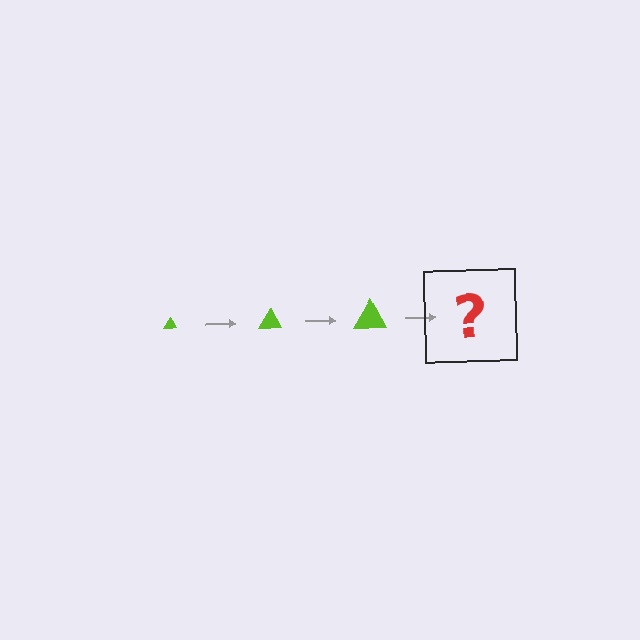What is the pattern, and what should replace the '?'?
The pattern is that the triangle gets progressively larger each step. The '?' should be a lime triangle, larger than the previous one.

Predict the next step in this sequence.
The next step is a lime triangle, larger than the previous one.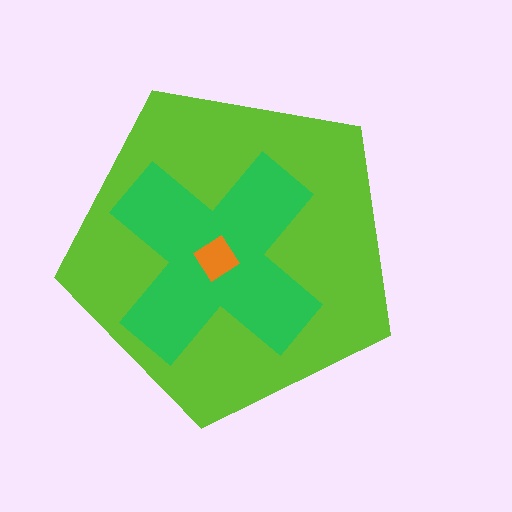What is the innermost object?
The orange diamond.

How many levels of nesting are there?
3.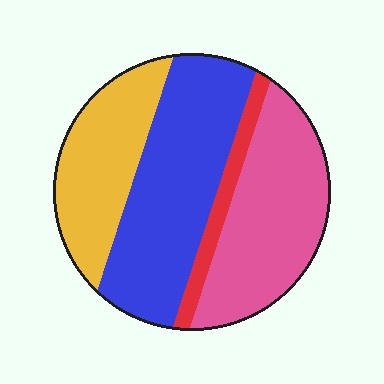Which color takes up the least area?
Red, at roughly 5%.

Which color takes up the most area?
Blue, at roughly 35%.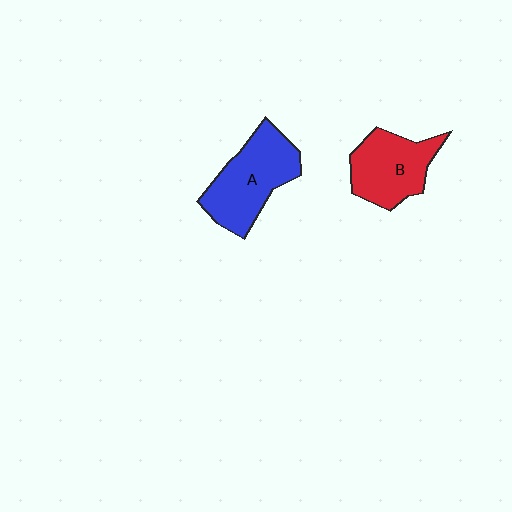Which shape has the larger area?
Shape A (blue).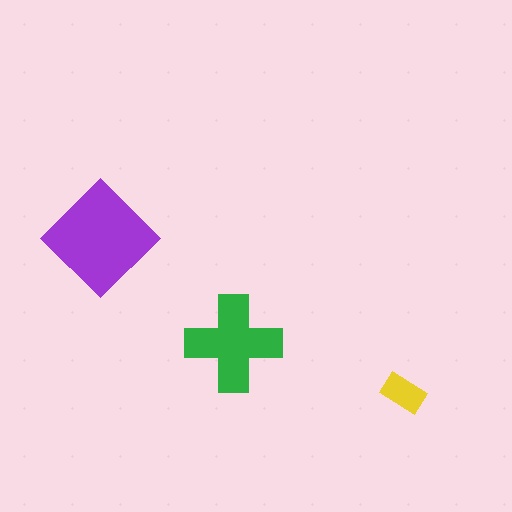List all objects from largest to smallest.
The purple diamond, the green cross, the yellow rectangle.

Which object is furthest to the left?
The purple diamond is leftmost.